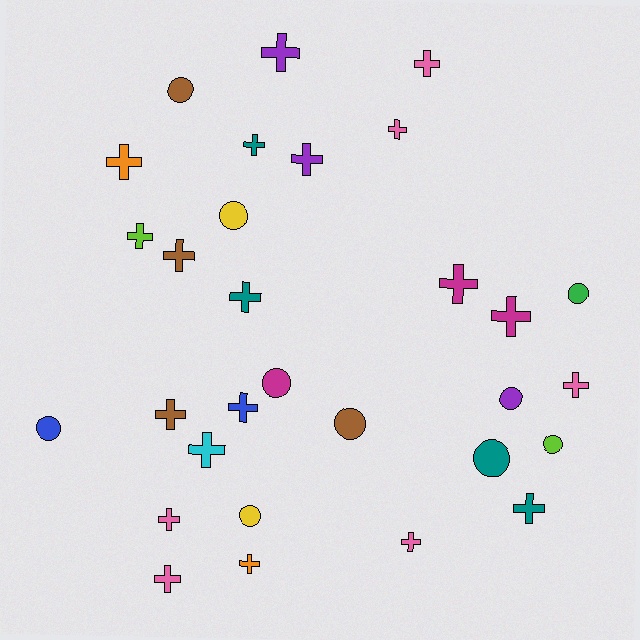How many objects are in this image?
There are 30 objects.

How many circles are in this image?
There are 10 circles.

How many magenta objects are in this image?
There are 3 magenta objects.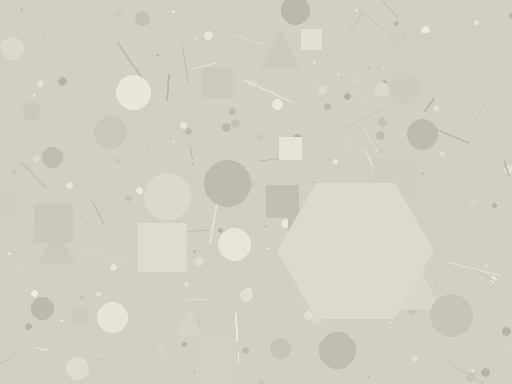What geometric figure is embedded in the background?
A hexagon is embedded in the background.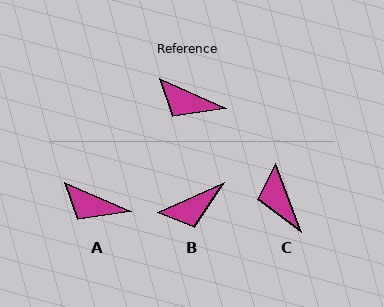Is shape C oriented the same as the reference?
No, it is off by about 45 degrees.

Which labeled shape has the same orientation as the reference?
A.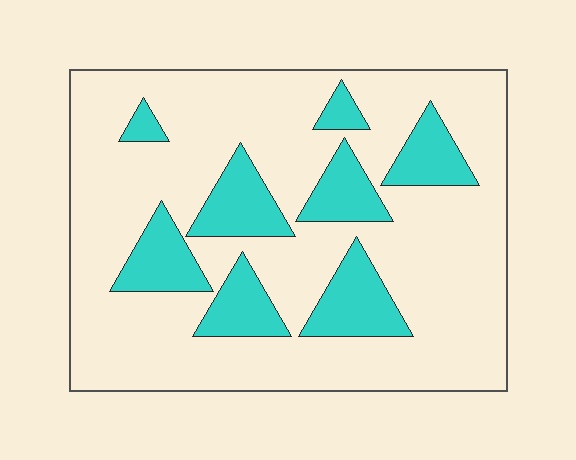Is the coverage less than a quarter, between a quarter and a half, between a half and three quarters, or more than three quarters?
Less than a quarter.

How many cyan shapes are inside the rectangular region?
8.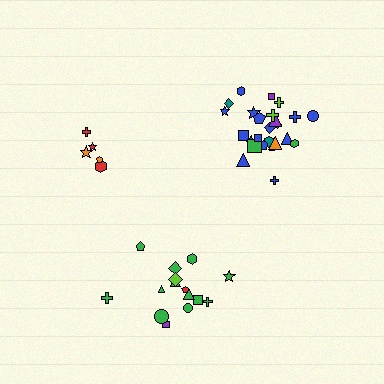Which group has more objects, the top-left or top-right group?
The top-right group.